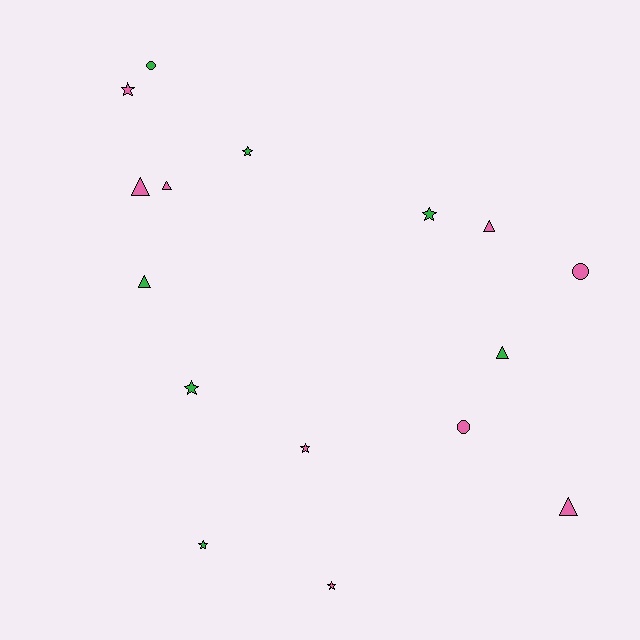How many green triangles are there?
There are 2 green triangles.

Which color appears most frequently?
Pink, with 9 objects.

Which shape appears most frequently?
Star, with 7 objects.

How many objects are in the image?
There are 16 objects.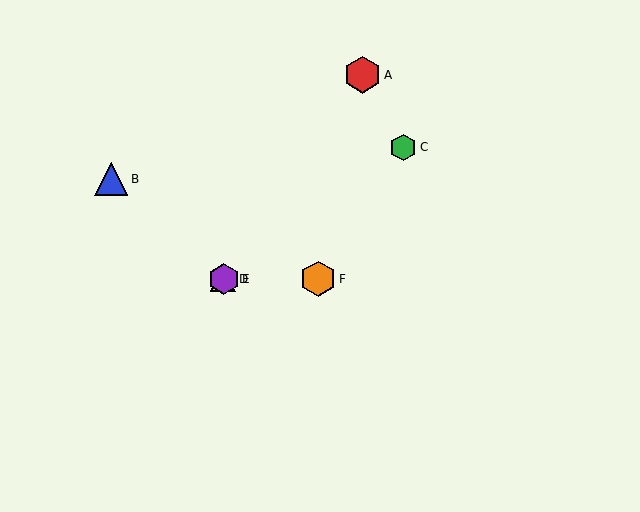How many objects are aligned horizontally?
3 objects (D, E, F) are aligned horizontally.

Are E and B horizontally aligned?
No, E is at y≈279 and B is at y≈179.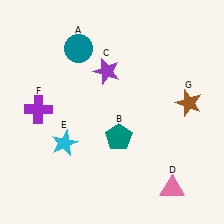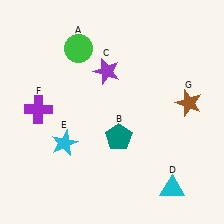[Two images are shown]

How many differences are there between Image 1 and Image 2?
There are 2 differences between the two images.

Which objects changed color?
A changed from teal to green. D changed from pink to cyan.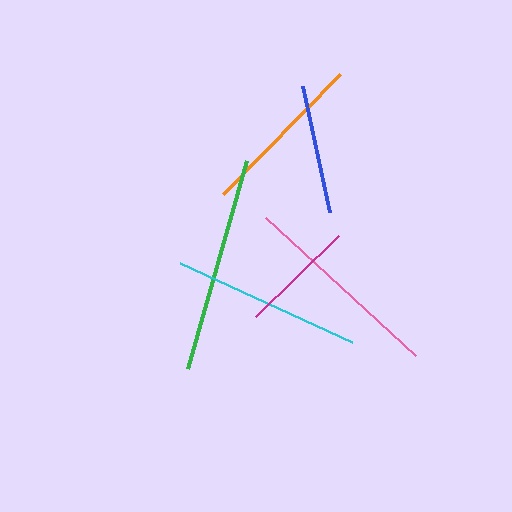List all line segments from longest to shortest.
From longest to shortest: green, pink, cyan, orange, blue, magenta.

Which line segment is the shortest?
The magenta line is the shortest at approximately 115 pixels.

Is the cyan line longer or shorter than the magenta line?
The cyan line is longer than the magenta line.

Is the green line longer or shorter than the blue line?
The green line is longer than the blue line.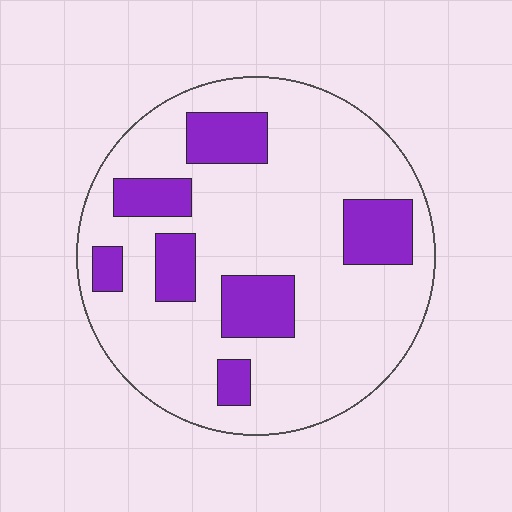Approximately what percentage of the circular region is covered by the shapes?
Approximately 20%.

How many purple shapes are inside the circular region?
7.